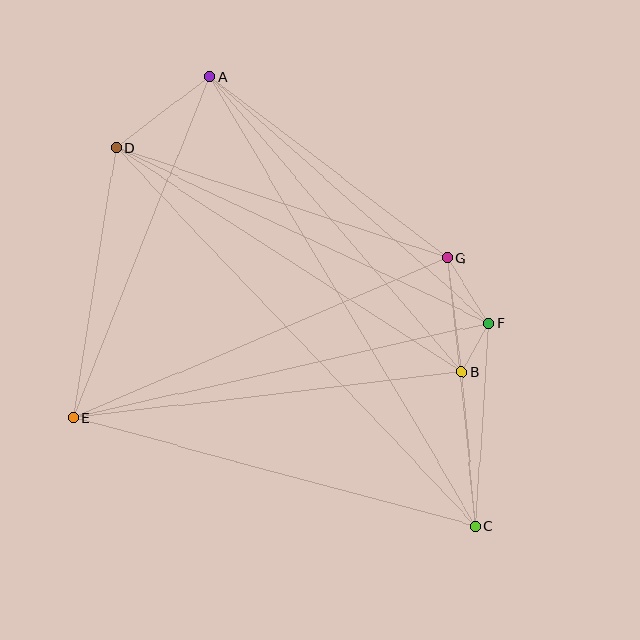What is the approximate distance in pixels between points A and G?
The distance between A and G is approximately 300 pixels.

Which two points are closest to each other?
Points B and F are closest to each other.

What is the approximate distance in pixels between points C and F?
The distance between C and F is approximately 203 pixels.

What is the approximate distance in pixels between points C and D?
The distance between C and D is approximately 522 pixels.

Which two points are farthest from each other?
Points A and C are farthest from each other.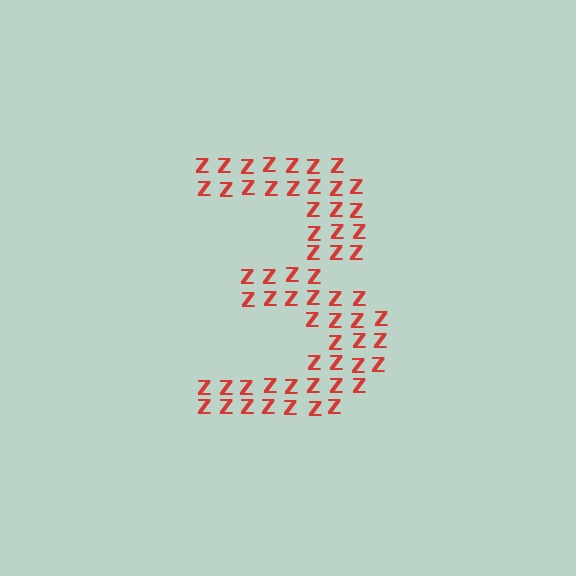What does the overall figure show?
The overall figure shows the digit 3.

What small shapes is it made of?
It is made of small letter Z's.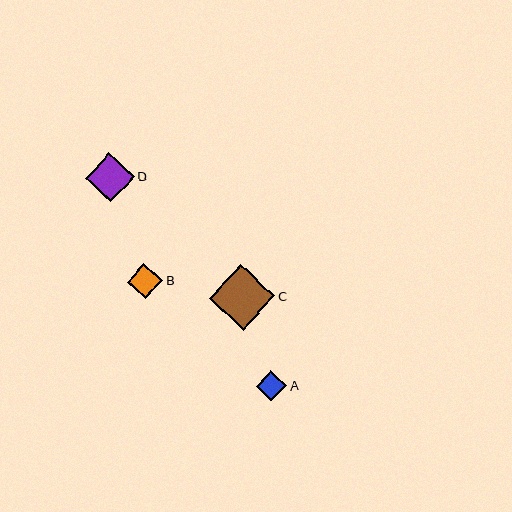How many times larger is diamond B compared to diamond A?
Diamond B is approximately 1.2 times the size of diamond A.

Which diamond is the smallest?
Diamond A is the smallest with a size of approximately 30 pixels.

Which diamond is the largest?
Diamond C is the largest with a size of approximately 66 pixels.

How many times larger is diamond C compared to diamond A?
Diamond C is approximately 2.2 times the size of diamond A.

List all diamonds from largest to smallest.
From largest to smallest: C, D, B, A.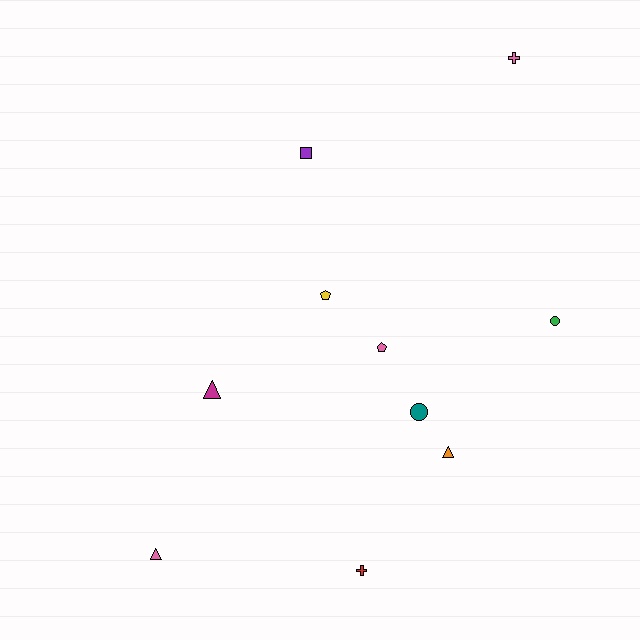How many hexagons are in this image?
There are no hexagons.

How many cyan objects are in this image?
There are no cyan objects.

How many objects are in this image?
There are 10 objects.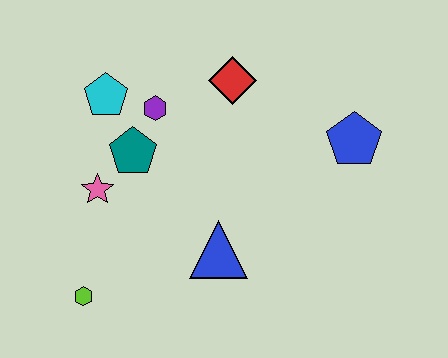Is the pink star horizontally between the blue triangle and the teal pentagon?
No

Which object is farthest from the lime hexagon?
The blue pentagon is farthest from the lime hexagon.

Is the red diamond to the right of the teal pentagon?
Yes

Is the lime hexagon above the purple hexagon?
No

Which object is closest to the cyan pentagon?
The purple hexagon is closest to the cyan pentagon.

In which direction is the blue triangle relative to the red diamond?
The blue triangle is below the red diamond.